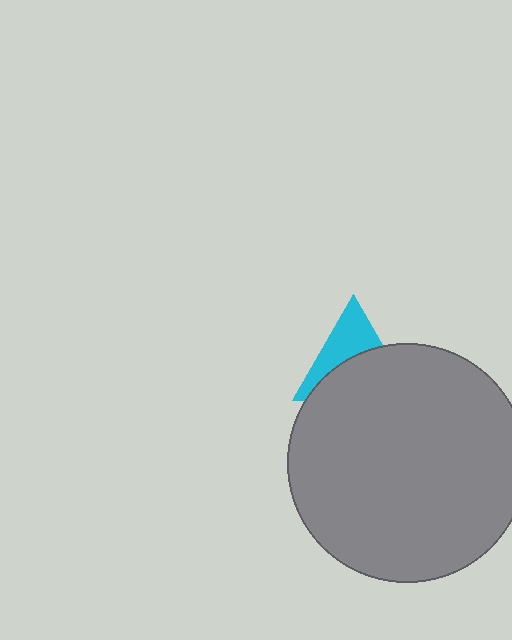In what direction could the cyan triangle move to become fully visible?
The cyan triangle could move up. That would shift it out from behind the gray circle entirely.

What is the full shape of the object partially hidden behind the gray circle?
The partially hidden object is a cyan triangle.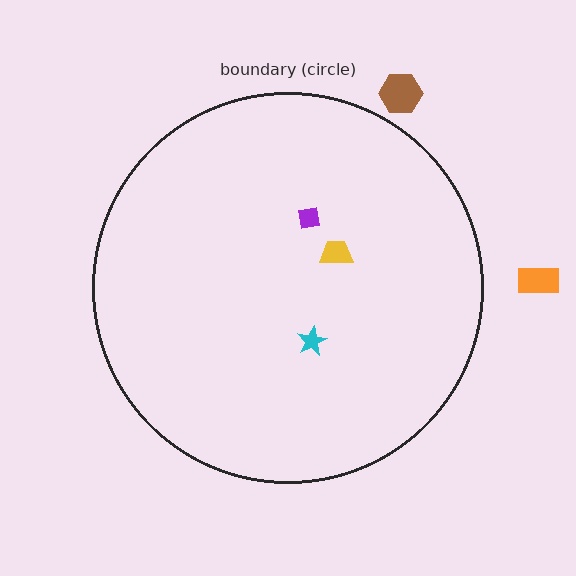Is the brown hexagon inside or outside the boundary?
Outside.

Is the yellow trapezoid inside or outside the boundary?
Inside.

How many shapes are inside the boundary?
3 inside, 2 outside.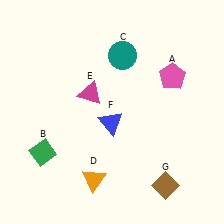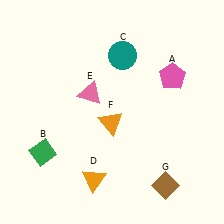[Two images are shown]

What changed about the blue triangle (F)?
In Image 1, F is blue. In Image 2, it changed to orange.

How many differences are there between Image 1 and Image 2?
There are 2 differences between the two images.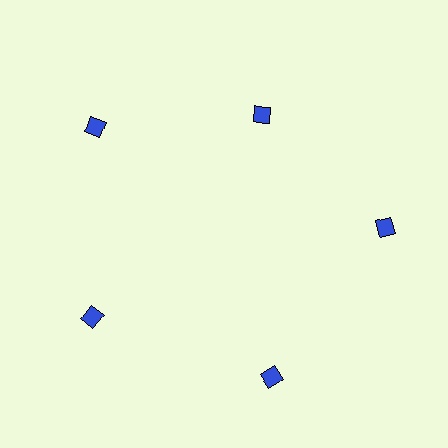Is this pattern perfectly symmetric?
No. The 5 blue diamonds are arranged in a ring, but one element near the 1 o'clock position is pulled inward toward the center, breaking the 5-fold rotational symmetry.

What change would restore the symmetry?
The symmetry would be restored by moving it outward, back onto the ring so that all 5 diamonds sit at equal angles and equal distance from the center.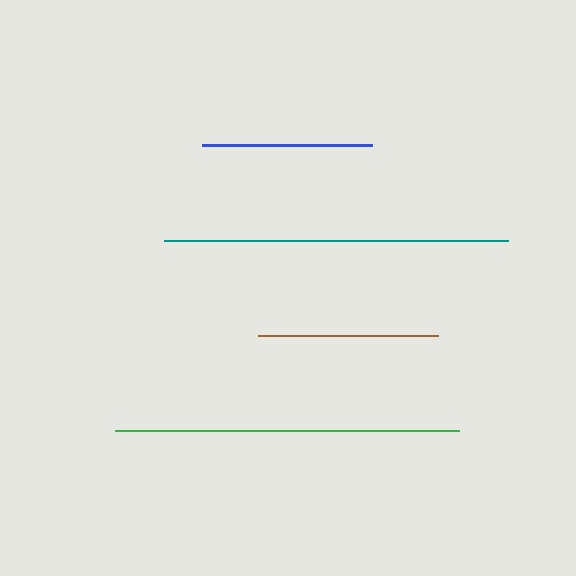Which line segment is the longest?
The teal line is the longest at approximately 344 pixels.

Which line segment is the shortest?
The blue line is the shortest at approximately 170 pixels.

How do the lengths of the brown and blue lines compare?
The brown and blue lines are approximately the same length.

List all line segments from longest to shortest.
From longest to shortest: teal, green, brown, blue.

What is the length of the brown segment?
The brown segment is approximately 180 pixels long.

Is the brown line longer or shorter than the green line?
The green line is longer than the brown line.